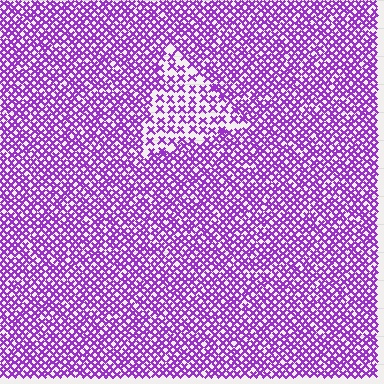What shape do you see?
I see a triangle.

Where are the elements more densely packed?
The elements are more densely packed outside the triangle boundary.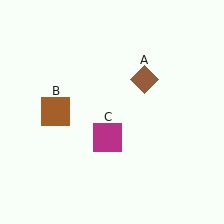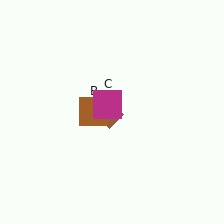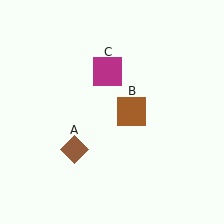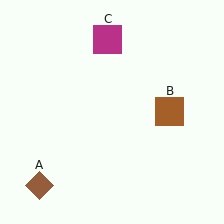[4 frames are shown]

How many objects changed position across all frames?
3 objects changed position: brown diamond (object A), brown square (object B), magenta square (object C).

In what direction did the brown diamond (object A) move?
The brown diamond (object A) moved down and to the left.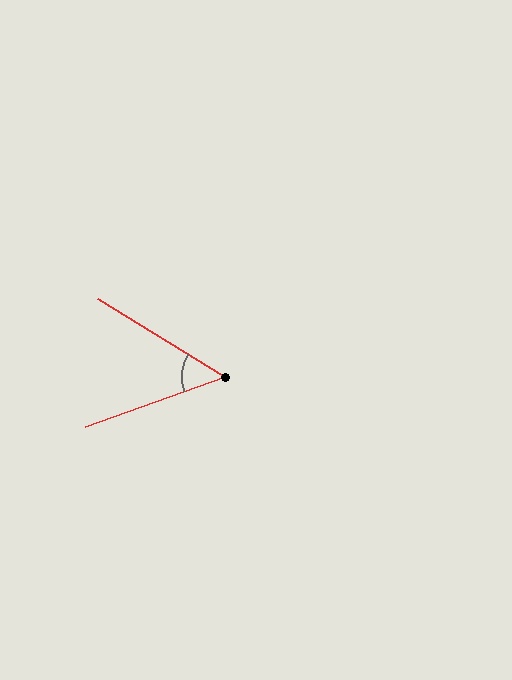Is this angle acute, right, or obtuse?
It is acute.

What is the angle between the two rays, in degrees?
Approximately 51 degrees.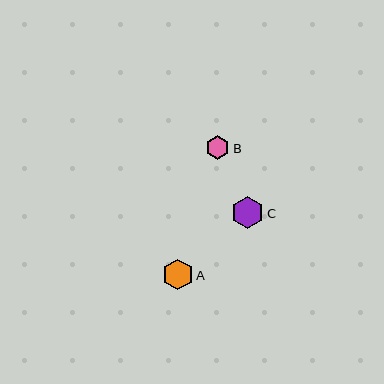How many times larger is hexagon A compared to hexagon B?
Hexagon A is approximately 1.3 times the size of hexagon B.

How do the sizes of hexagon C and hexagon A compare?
Hexagon C and hexagon A are approximately the same size.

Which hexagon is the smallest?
Hexagon B is the smallest with a size of approximately 24 pixels.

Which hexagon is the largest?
Hexagon C is the largest with a size of approximately 32 pixels.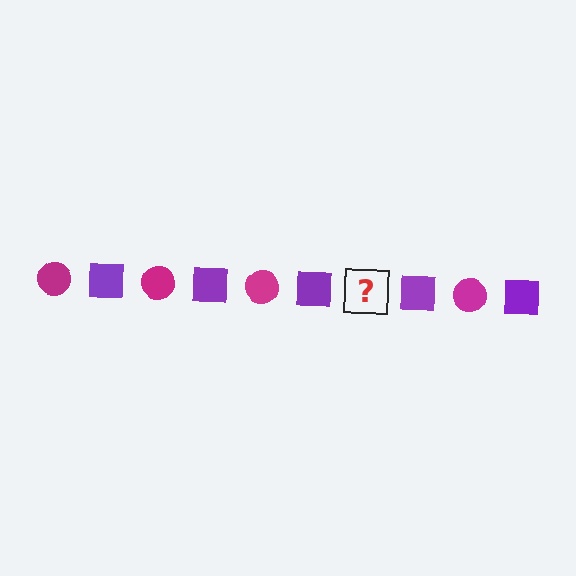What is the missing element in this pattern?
The missing element is a magenta circle.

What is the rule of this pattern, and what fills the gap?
The rule is that the pattern alternates between magenta circle and purple square. The gap should be filled with a magenta circle.